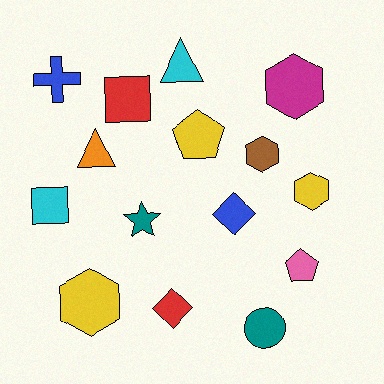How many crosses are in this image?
There is 1 cross.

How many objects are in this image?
There are 15 objects.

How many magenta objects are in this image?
There is 1 magenta object.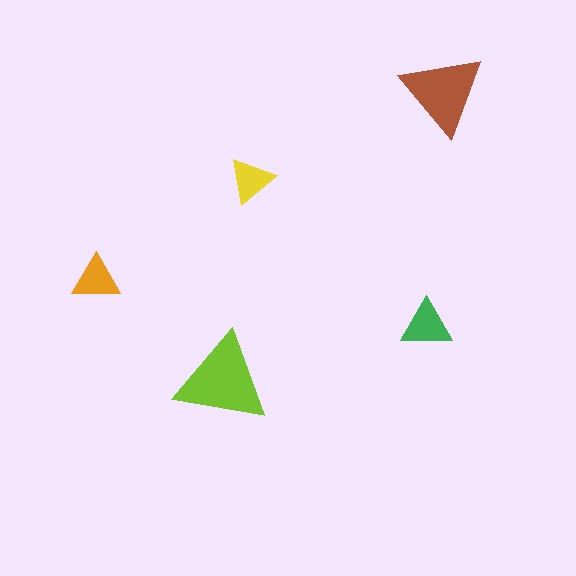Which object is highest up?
The brown triangle is topmost.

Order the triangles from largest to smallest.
the lime one, the brown one, the green one, the orange one, the yellow one.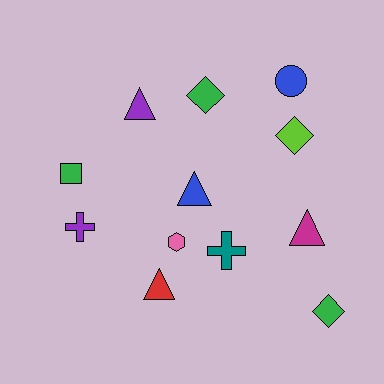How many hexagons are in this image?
There is 1 hexagon.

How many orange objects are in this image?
There are no orange objects.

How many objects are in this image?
There are 12 objects.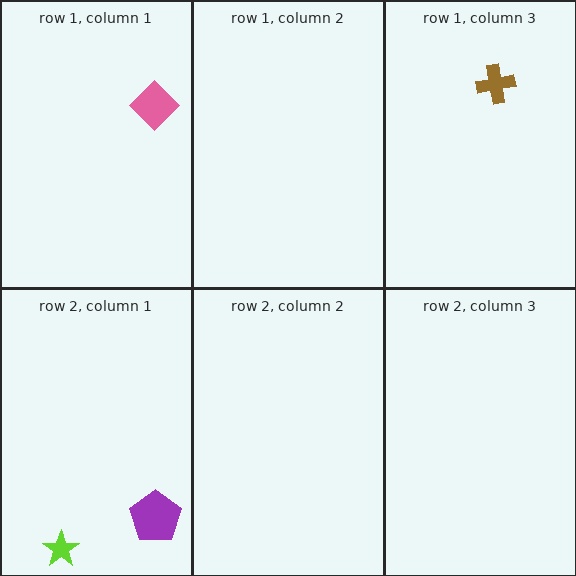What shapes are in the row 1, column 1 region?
The pink diamond.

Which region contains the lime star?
The row 2, column 1 region.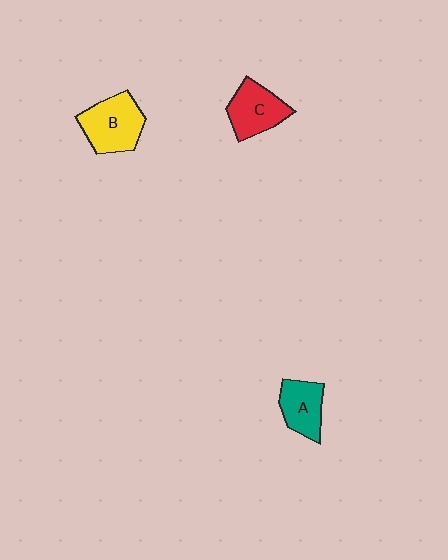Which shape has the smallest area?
Shape A (teal).